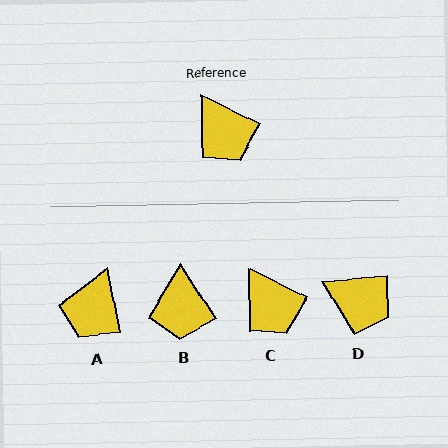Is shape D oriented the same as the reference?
No, it is off by about 31 degrees.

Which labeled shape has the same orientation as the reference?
C.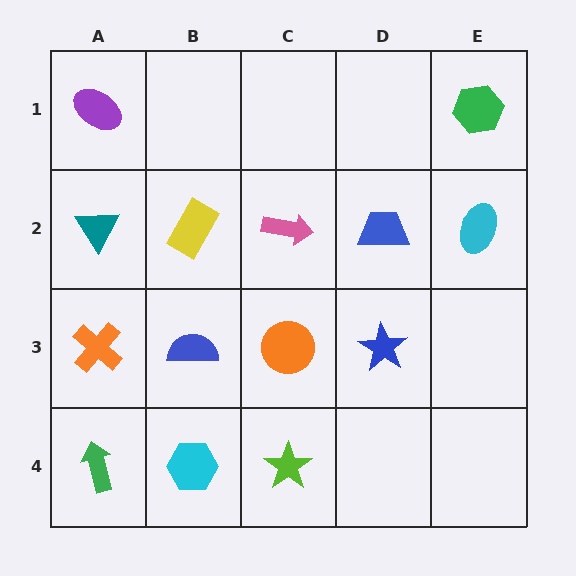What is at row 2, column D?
A blue trapezoid.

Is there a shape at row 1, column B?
No, that cell is empty.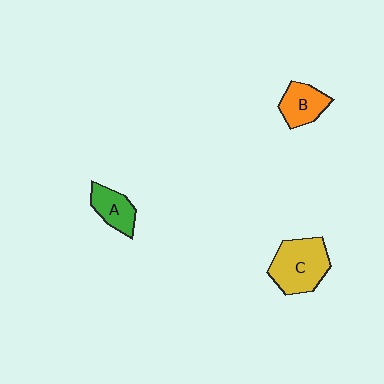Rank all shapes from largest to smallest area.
From largest to smallest: C (yellow), B (orange), A (green).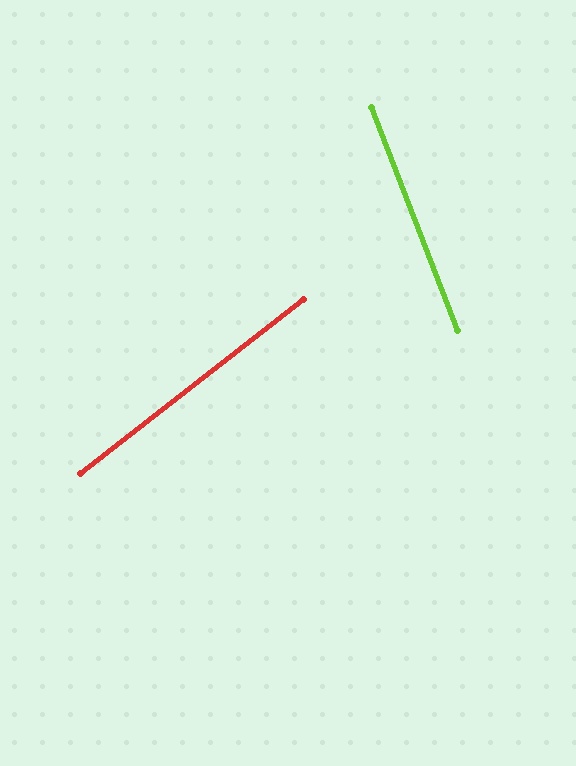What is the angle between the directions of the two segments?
Approximately 73 degrees.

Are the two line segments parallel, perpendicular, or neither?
Neither parallel nor perpendicular — they differ by about 73°.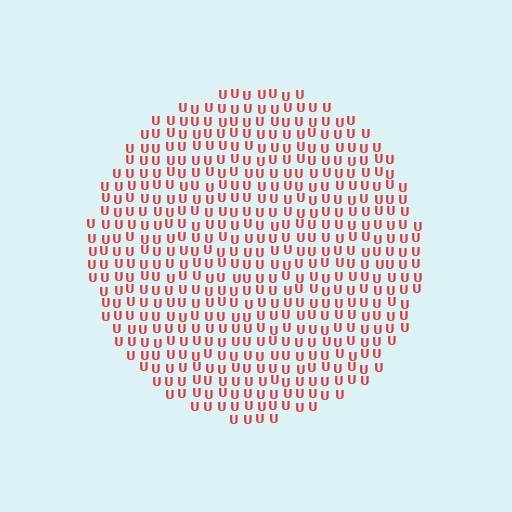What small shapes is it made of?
It is made of small letter U's.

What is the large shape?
The large shape is a circle.